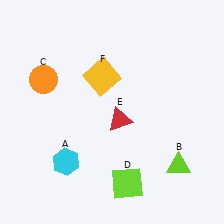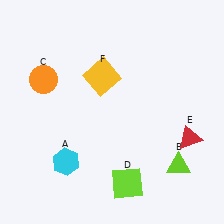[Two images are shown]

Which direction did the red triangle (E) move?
The red triangle (E) moved right.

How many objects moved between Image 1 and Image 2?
1 object moved between the two images.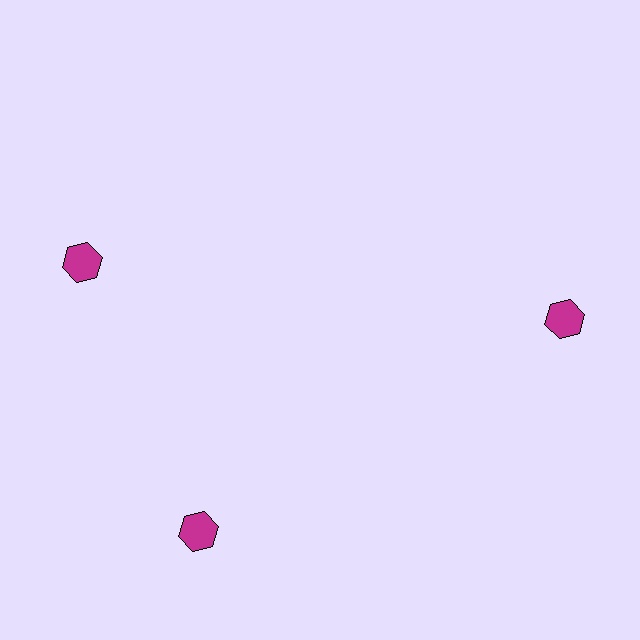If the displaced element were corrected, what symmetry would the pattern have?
It would have 3-fold rotational symmetry — the pattern would map onto itself every 120 degrees.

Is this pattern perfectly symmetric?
No. The 3 magenta hexagons are arranged in a ring, but one element near the 11 o'clock position is rotated out of alignment along the ring, breaking the 3-fold rotational symmetry.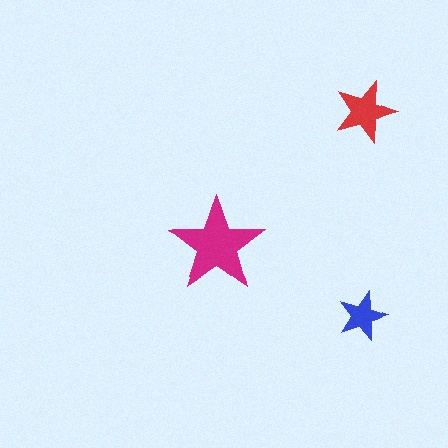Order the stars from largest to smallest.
the magenta one, the red one, the blue one.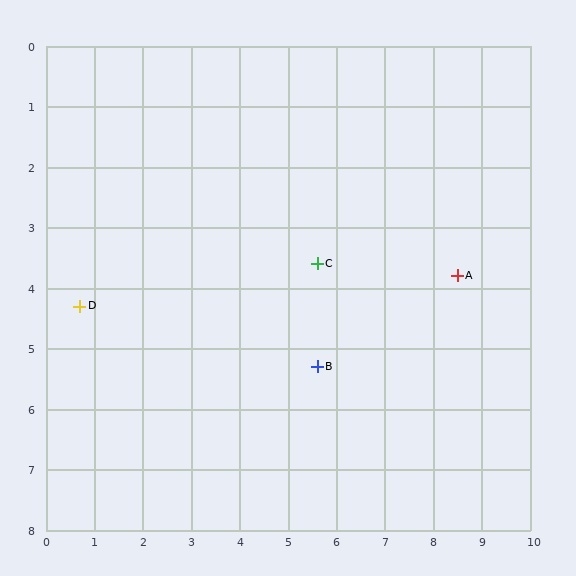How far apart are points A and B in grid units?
Points A and B are about 3.3 grid units apart.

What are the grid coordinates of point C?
Point C is at approximately (5.6, 3.6).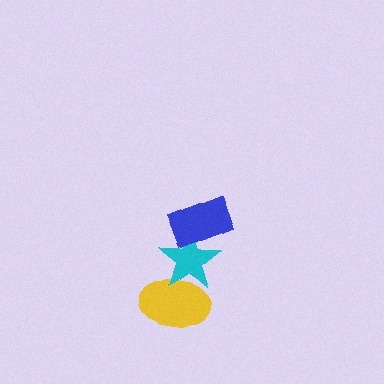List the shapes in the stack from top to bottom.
From top to bottom: the blue rectangle, the cyan star, the yellow ellipse.